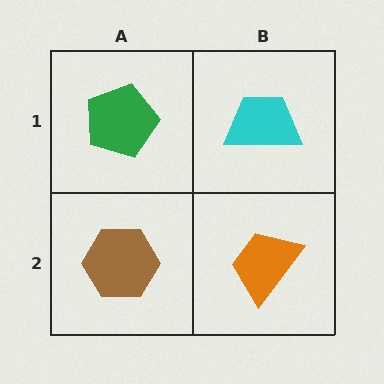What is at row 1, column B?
A cyan trapezoid.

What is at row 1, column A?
A green pentagon.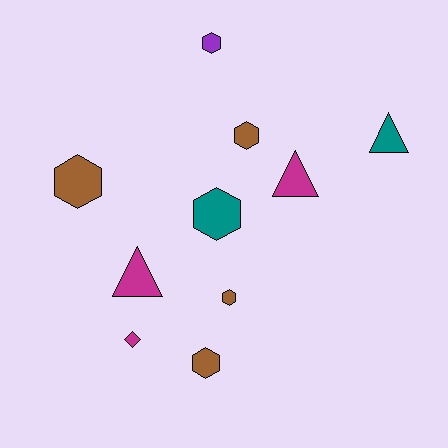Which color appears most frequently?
Brown, with 4 objects.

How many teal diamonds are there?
There are no teal diamonds.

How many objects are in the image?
There are 10 objects.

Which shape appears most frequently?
Hexagon, with 6 objects.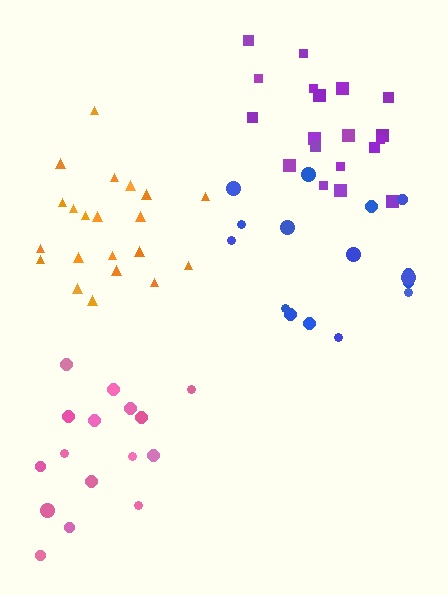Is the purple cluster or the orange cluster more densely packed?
Orange.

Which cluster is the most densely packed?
Orange.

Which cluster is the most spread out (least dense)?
Blue.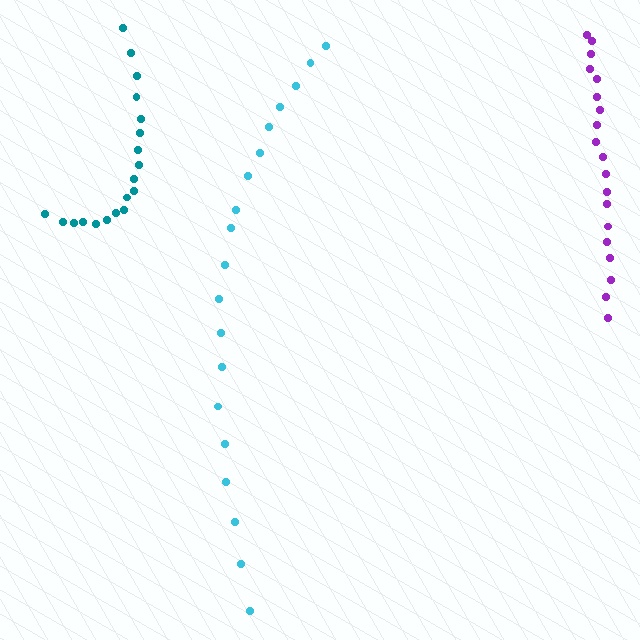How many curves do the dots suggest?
There are 3 distinct paths.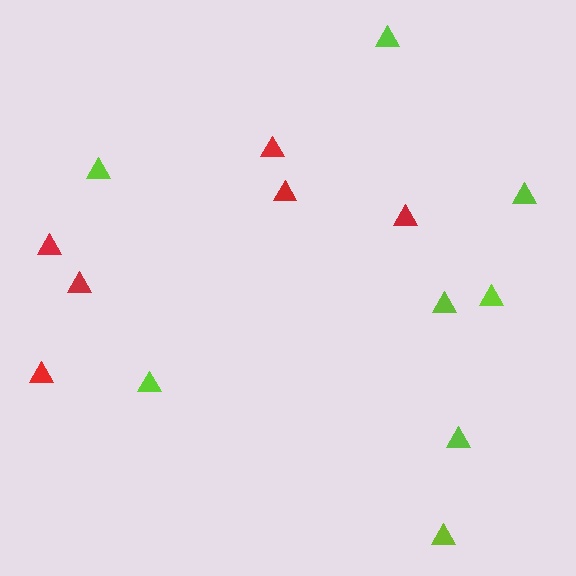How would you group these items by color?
There are 2 groups: one group of red triangles (6) and one group of lime triangles (8).